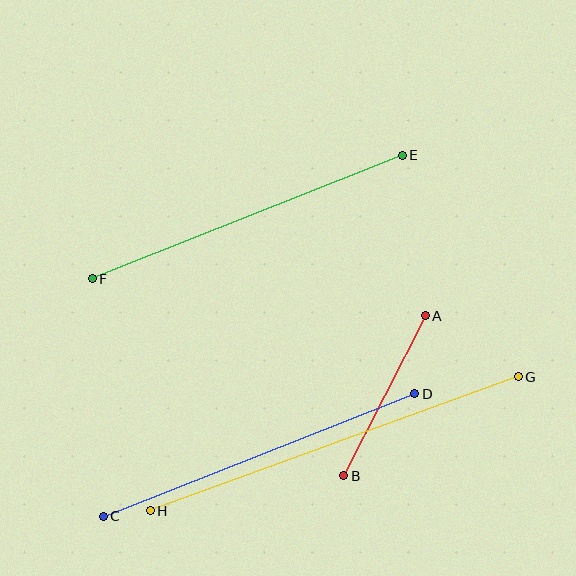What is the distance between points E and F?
The distance is approximately 333 pixels.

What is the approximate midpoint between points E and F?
The midpoint is at approximately (247, 217) pixels.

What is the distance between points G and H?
The distance is approximately 391 pixels.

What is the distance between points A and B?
The distance is approximately 179 pixels.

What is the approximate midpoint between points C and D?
The midpoint is at approximately (259, 455) pixels.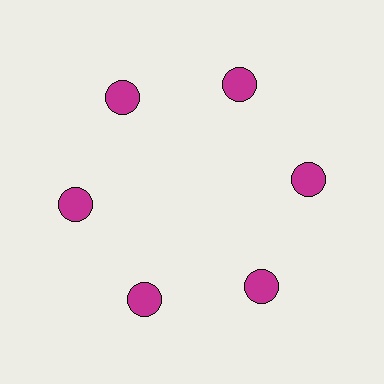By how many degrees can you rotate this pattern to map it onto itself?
The pattern maps onto itself every 60 degrees of rotation.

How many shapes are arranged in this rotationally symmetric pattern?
There are 6 shapes, arranged in 6 groups of 1.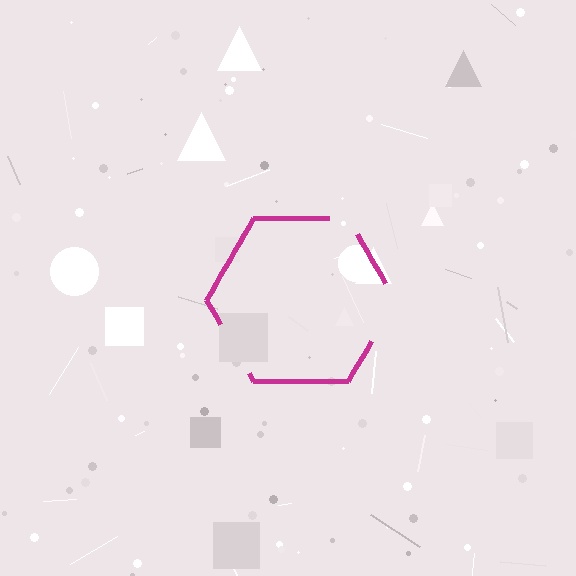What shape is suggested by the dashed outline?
The dashed outline suggests a hexagon.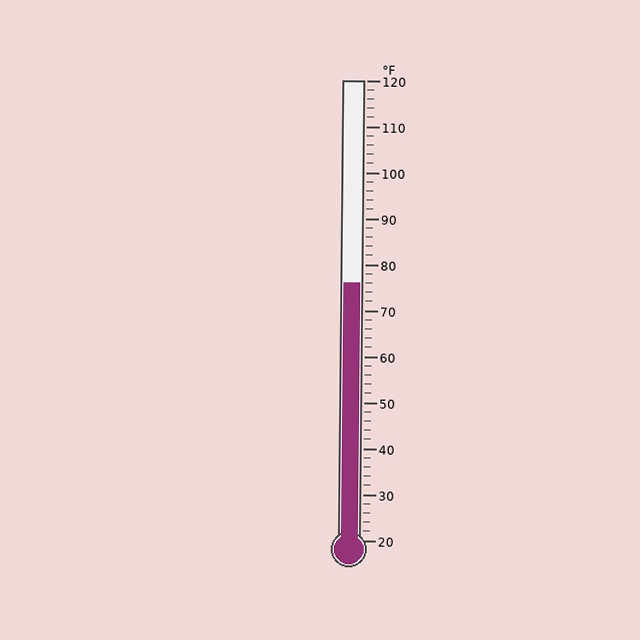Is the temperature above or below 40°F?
The temperature is above 40°F.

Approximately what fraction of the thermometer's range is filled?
The thermometer is filled to approximately 55% of its range.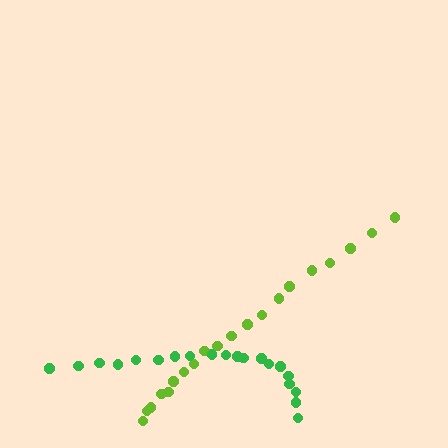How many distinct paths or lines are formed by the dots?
There are 2 distinct paths.